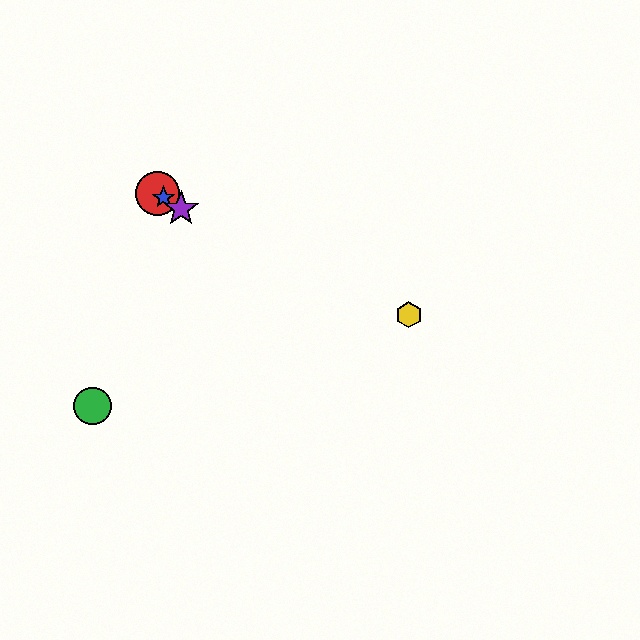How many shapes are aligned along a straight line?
3 shapes (the red circle, the blue star, the purple star) are aligned along a straight line.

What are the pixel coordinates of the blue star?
The blue star is at (164, 198).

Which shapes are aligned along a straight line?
The red circle, the blue star, the purple star are aligned along a straight line.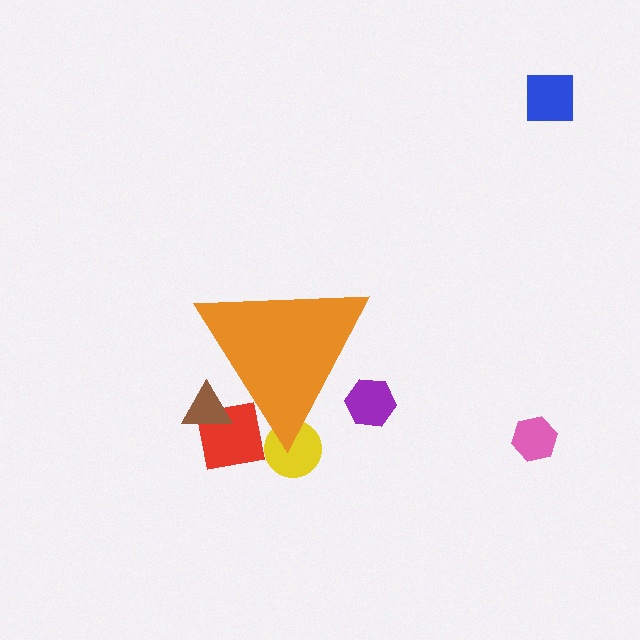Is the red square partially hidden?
Yes, the red square is partially hidden behind the orange triangle.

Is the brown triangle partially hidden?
Yes, the brown triangle is partially hidden behind the orange triangle.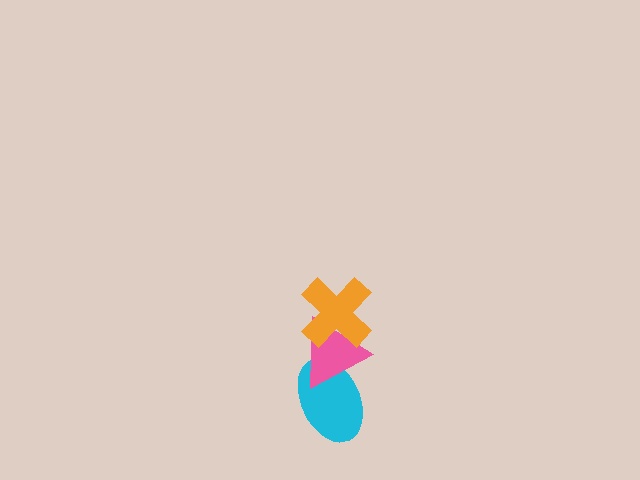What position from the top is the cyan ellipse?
The cyan ellipse is 3rd from the top.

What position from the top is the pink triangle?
The pink triangle is 2nd from the top.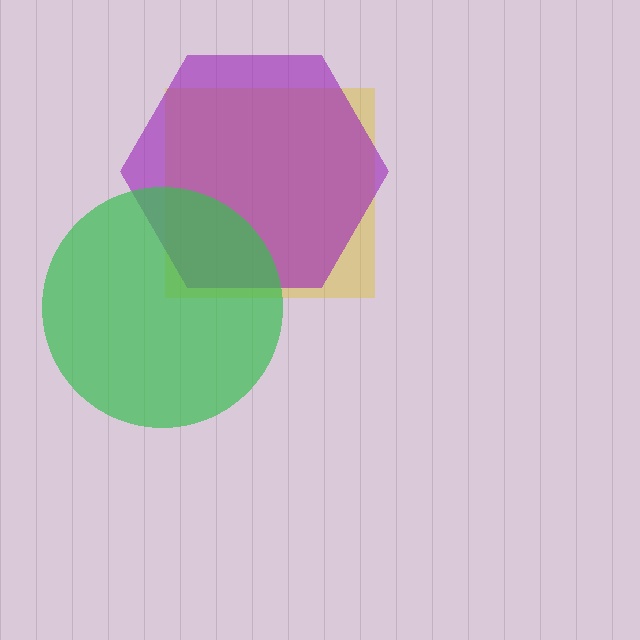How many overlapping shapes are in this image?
There are 3 overlapping shapes in the image.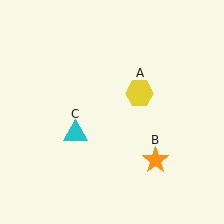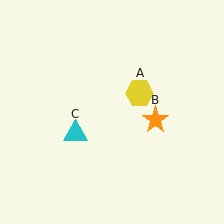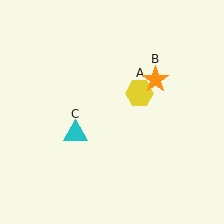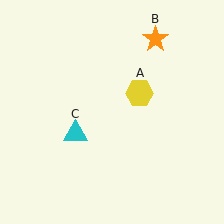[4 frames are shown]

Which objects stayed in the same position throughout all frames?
Yellow hexagon (object A) and cyan triangle (object C) remained stationary.